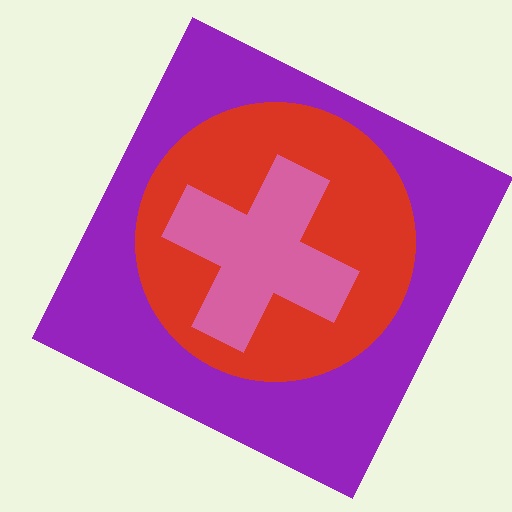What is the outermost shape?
The purple square.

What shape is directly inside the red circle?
The pink cross.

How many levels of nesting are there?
3.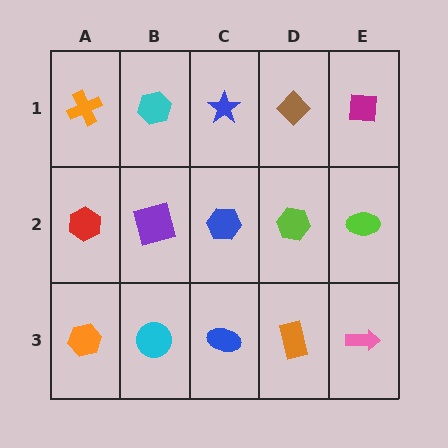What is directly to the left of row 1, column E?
A brown diamond.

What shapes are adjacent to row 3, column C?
A blue hexagon (row 2, column C), a cyan circle (row 3, column B), an orange rectangle (row 3, column D).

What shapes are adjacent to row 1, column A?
A red hexagon (row 2, column A), a cyan hexagon (row 1, column B).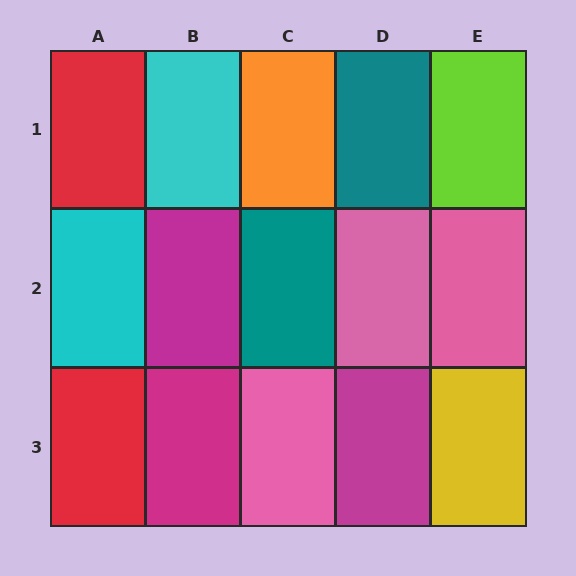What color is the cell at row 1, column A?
Red.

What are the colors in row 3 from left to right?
Red, magenta, pink, magenta, yellow.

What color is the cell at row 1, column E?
Lime.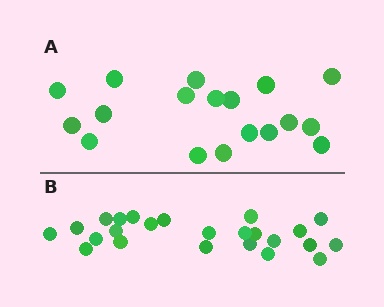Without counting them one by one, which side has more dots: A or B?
Region B (the bottom region) has more dots.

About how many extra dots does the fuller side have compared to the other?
Region B has about 6 more dots than region A.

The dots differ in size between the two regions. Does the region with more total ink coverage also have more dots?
No. Region A has more total ink coverage because its dots are larger, but region B actually contains more individual dots. Total area can be misleading — the number of items is what matters here.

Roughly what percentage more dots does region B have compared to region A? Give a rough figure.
About 35% more.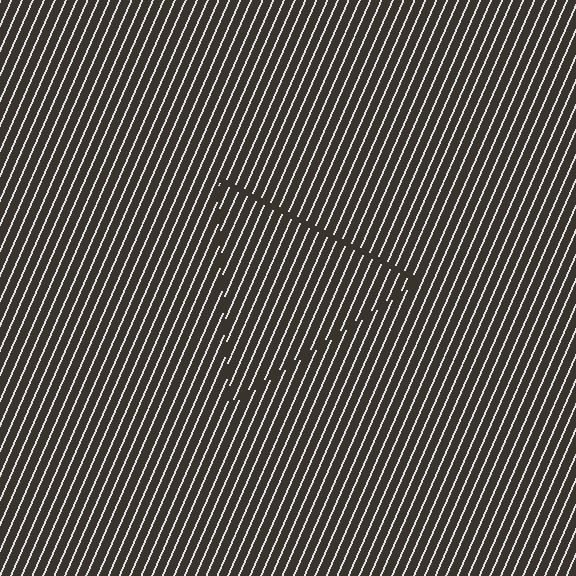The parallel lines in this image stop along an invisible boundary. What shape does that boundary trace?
An illusory triangle. The interior of the shape contains the same grating, shifted by half a period — the contour is defined by the phase discontinuity where line-ends from the inner and outer gratings abut.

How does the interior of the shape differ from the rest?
The interior of the shape contains the same grating, shifted by half a period — the contour is defined by the phase discontinuity where line-ends from the inner and outer gratings abut.